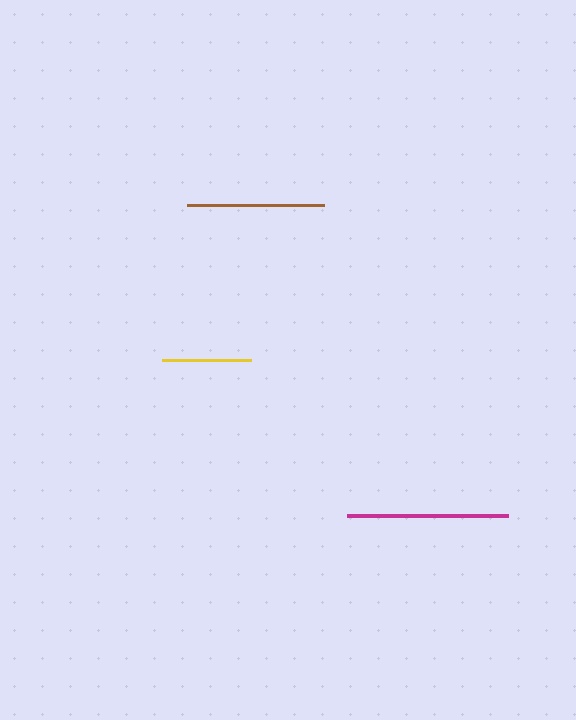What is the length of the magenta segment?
The magenta segment is approximately 160 pixels long.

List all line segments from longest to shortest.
From longest to shortest: magenta, brown, yellow.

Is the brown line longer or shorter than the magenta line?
The magenta line is longer than the brown line.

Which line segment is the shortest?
The yellow line is the shortest at approximately 89 pixels.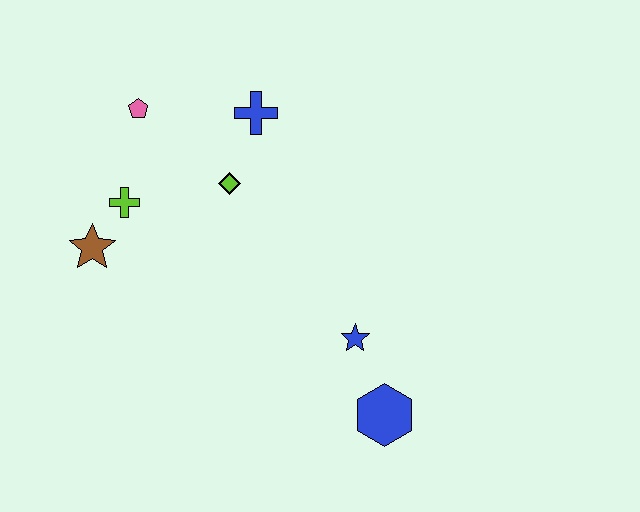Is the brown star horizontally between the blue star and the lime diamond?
No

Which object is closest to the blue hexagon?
The blue star is closest to the blue hexagon.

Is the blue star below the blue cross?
Yes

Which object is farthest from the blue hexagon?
The pink pentagon is farthest from the blue hexagon.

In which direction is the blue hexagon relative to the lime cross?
The blue hexagon is to the right of the lime cross.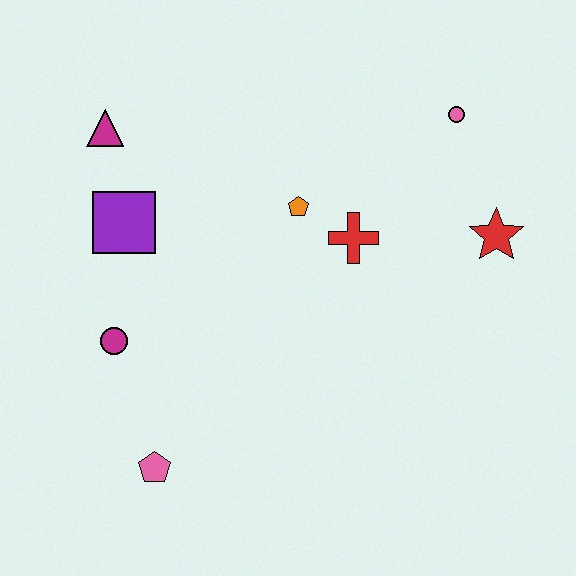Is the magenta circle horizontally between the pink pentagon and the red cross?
No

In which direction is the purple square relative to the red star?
The purple square is to the left of the red star.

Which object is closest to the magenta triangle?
The purple square is closest to the magenta triangle.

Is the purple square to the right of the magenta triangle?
Yes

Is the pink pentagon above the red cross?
No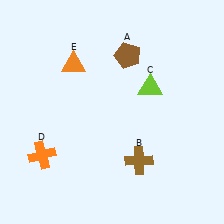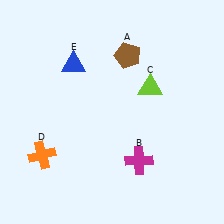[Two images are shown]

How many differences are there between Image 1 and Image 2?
There are 2 differences between the two images.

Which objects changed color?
B changed from brown to magenta. E changed from orange to blue.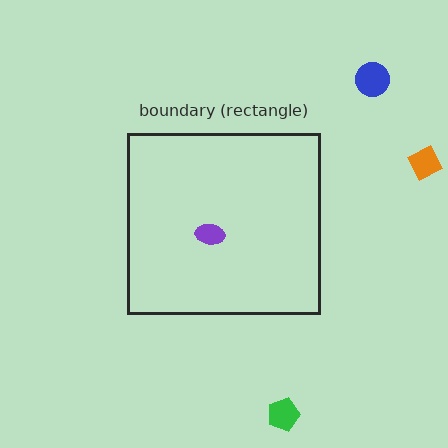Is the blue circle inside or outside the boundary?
Outside.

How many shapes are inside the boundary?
1 inside, 3 outside.